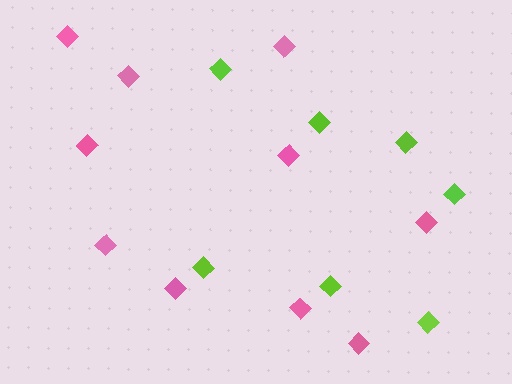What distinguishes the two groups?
There are 2 groups: one group of lime diamonds (7) and one group of pink diamonds (10).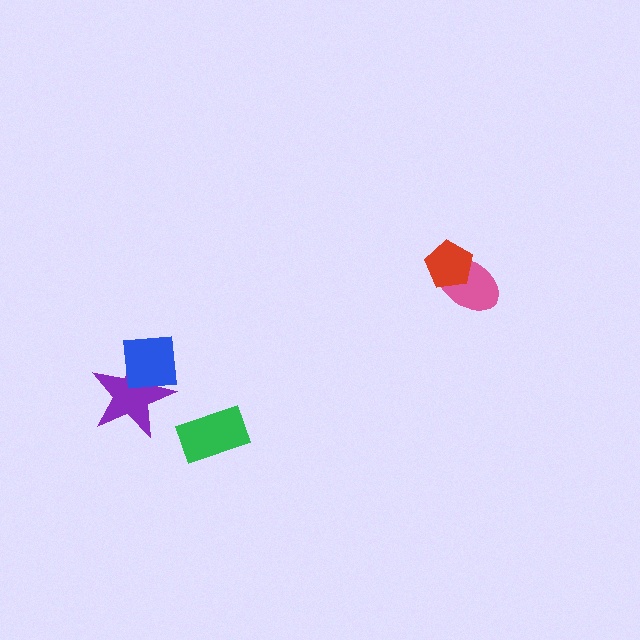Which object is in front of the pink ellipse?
The red pentagon is in front of the pink ellipse.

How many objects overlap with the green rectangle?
0 objects overlap with the green rectangle.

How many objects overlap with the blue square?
1 object overlaps with the blue square.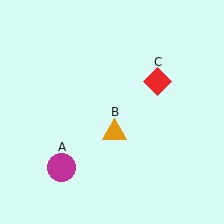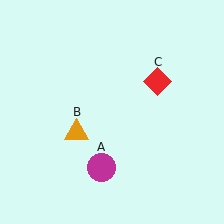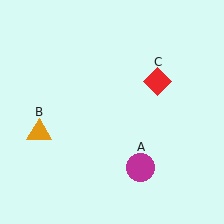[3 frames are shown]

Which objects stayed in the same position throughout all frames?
Red diamond (object C) remained stationary.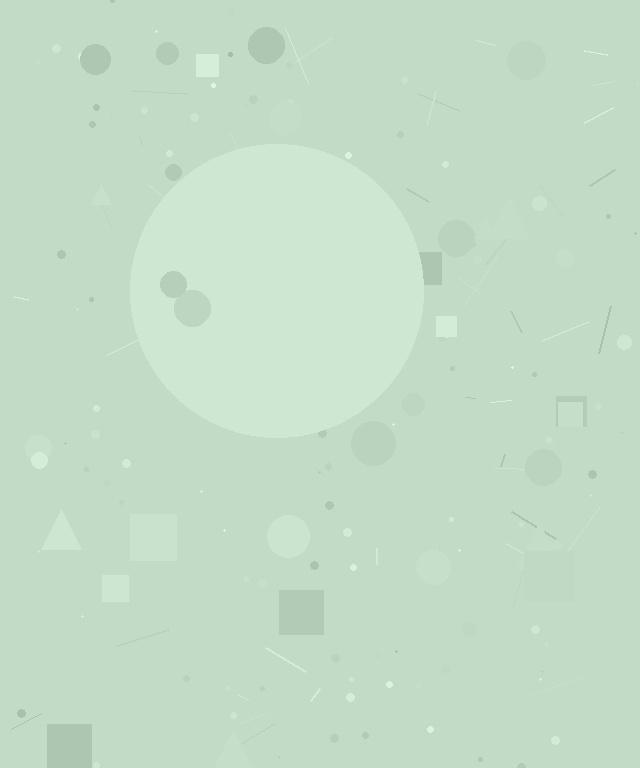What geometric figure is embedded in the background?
A circle is embedded in the background.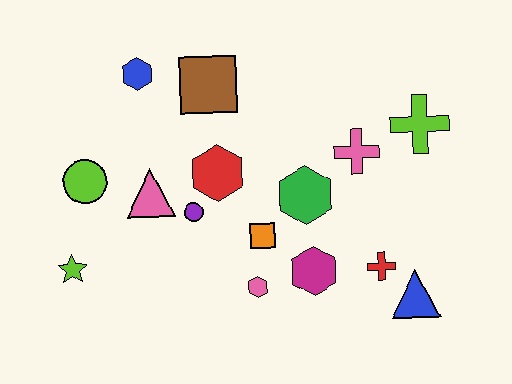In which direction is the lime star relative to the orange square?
The lime star is to the left of the orange square.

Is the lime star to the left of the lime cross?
Yes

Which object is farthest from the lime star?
The lime cross is farthest from the lime star.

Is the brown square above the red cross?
Yes